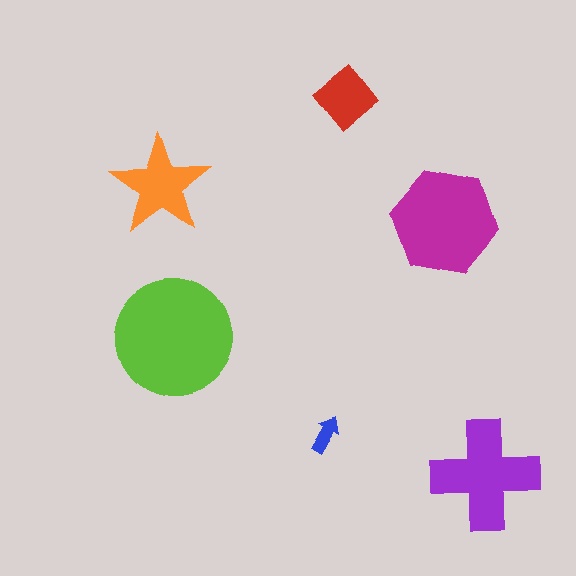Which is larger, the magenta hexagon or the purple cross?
The magenta hexagon.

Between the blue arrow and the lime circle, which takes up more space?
The lime circle.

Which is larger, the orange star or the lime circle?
The lime circle.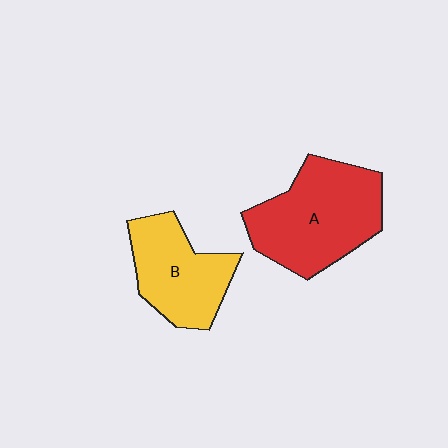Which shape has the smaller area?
Shape B (yellow).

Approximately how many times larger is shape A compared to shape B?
Approximately 1.4 times.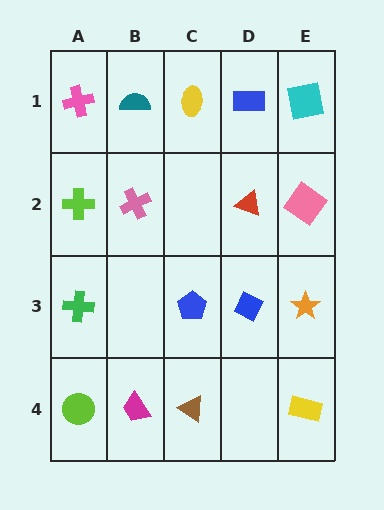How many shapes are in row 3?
4 shapes.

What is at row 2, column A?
A lime cross.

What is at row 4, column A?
A lime circle.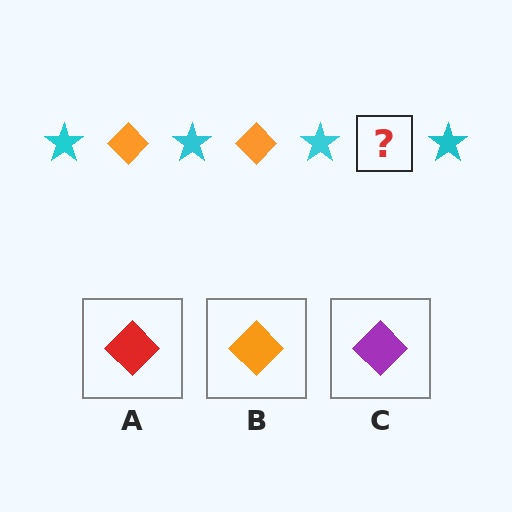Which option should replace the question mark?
Option B.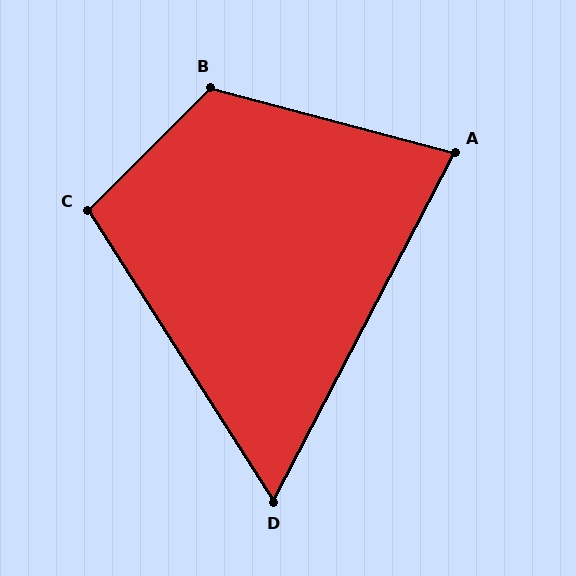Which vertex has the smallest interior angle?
D, at approximately 60 degrees.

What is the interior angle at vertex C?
Approximately 102 degrees (obtuse).